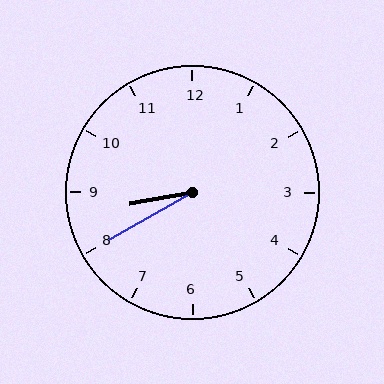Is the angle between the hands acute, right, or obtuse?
It is acute.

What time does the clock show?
8:40.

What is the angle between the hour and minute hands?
Approximately 20 degrees.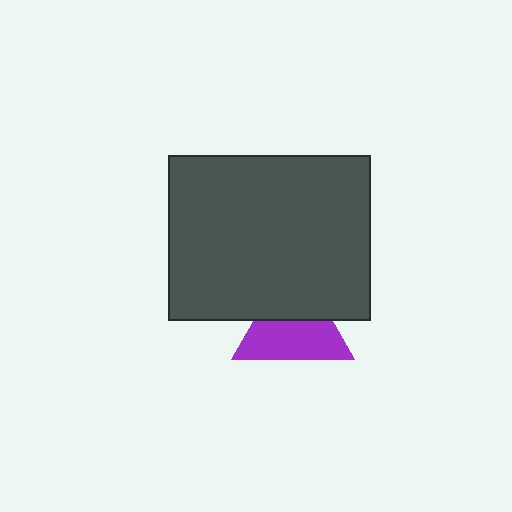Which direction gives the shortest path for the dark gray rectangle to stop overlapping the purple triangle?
Moving up gives the shortest separation.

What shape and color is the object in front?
The object in front is a dark gray rectangle.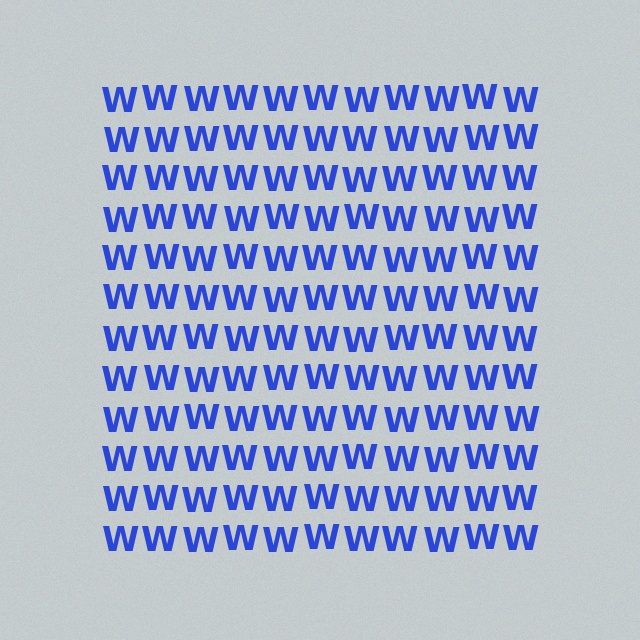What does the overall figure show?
The overall figure shows a square.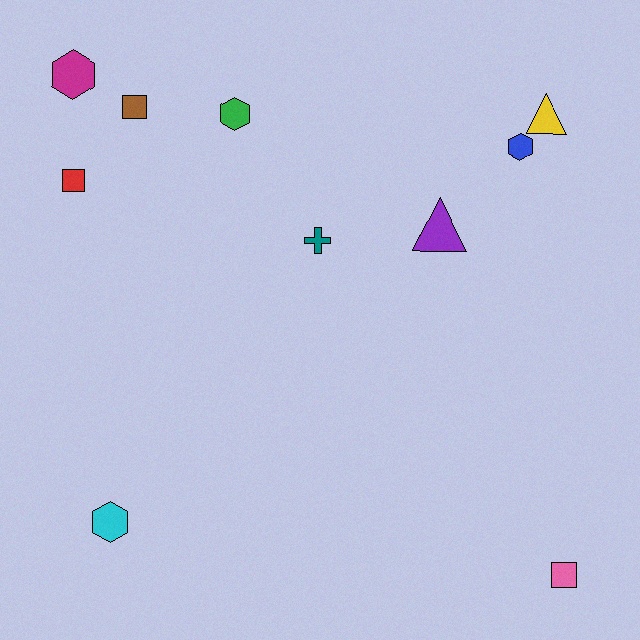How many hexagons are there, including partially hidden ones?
There are 4 hexagons.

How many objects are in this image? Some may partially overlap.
There are 10 objects.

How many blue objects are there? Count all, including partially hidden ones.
There is 1 blue object.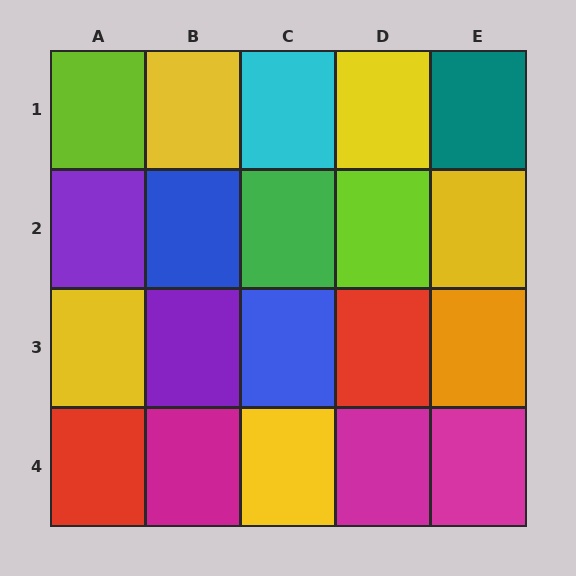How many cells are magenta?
3 cells are magenta.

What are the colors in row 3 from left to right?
Yellow, purple, blue, red, orange.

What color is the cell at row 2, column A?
Purple.